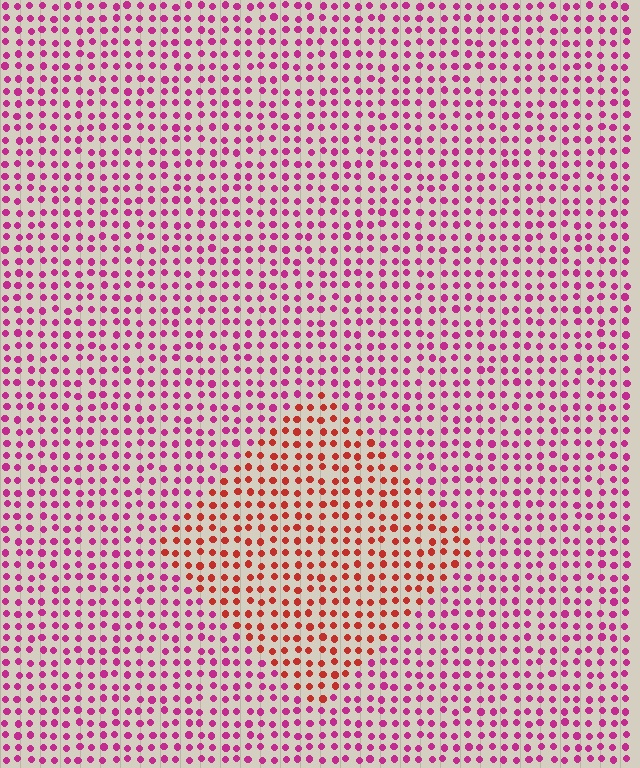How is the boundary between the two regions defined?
The boundary is defined purely by a slight shift in hue (about 42 degrees). Spacing, size, and orientation are identical on both sides.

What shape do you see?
I see a diamond.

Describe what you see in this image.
The image is filled with small magenta elements in a uniform arrangement. A diamond-shaped region is visible where the elements are tinted to a slightly different hue, forming a subtle color boundary.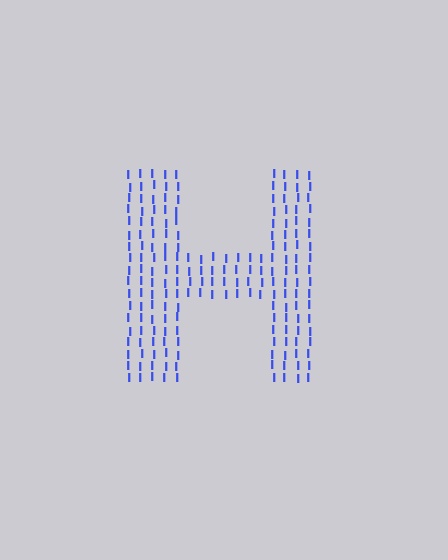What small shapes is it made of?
It is made of small letter I's.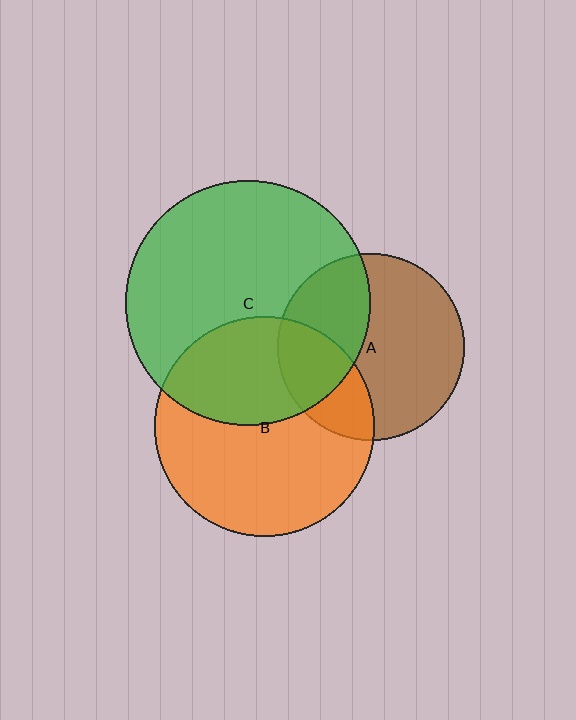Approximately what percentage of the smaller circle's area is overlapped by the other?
Approximately 35%.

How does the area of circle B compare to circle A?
Approximately 1.4 times.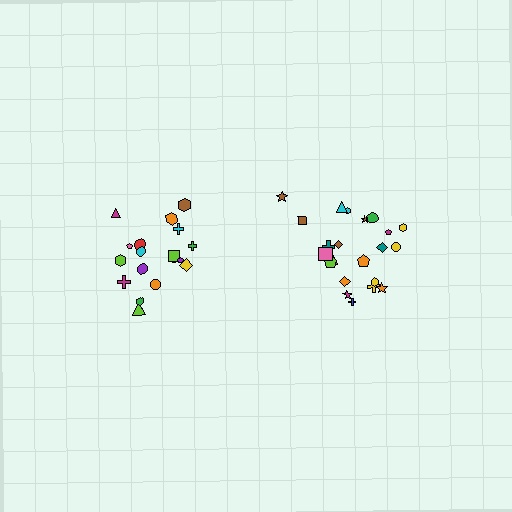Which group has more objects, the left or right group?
The right group.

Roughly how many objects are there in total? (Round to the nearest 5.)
Roughly 40 objects in total.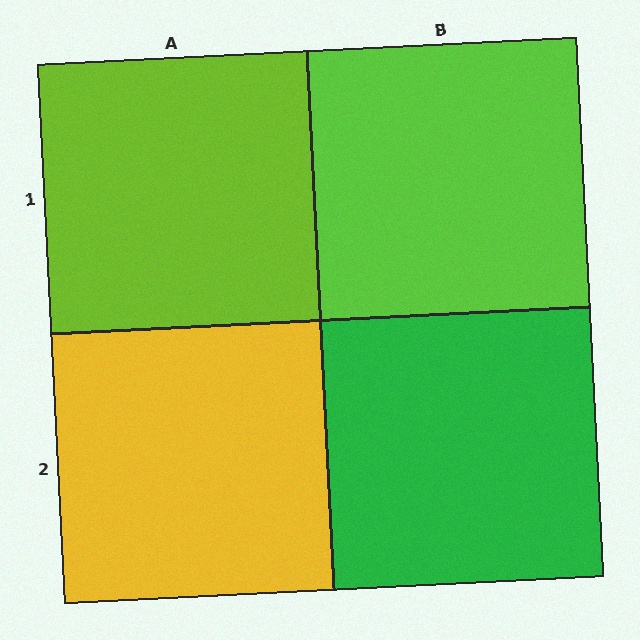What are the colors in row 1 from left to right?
Lime, lime.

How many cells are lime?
2 cells are lime.